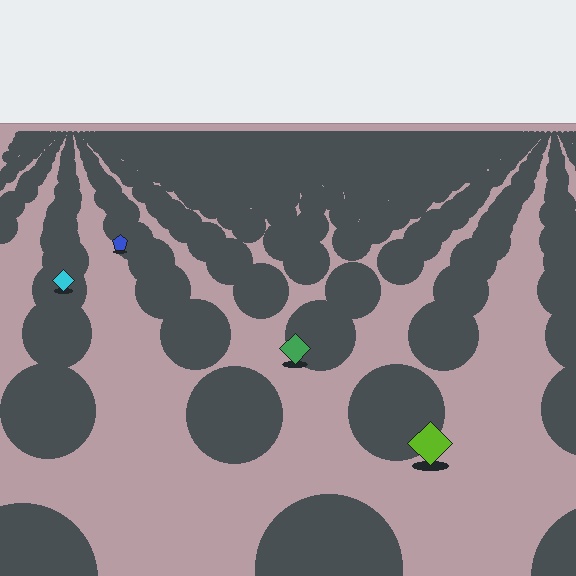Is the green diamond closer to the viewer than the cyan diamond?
Yes. The green diamond is closer — you can tell from the texture gradient: the ground texture is coarser near it.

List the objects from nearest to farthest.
From nearest to farthest: the lime diamond, the green diamond, the cyan diamond, the blue pentagon.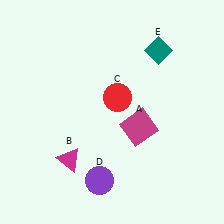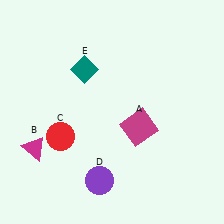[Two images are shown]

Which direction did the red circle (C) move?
The red circle (C) moved left.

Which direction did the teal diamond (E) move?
The teal diamond (E) moved left.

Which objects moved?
The objects that moved are: the magenta triangle (B), the red circle (C), the teal diamond (E).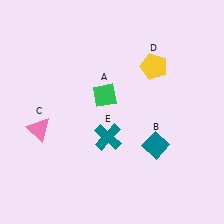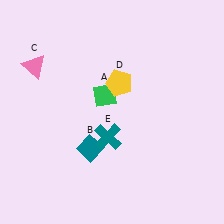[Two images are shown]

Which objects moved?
The objects that moved are: the teal diamond (B), the pink triangle (C), the yellow pentagon (D).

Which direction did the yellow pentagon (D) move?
The yellow pentagon (D) moved left.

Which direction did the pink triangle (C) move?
The pink triangle (C) moved up.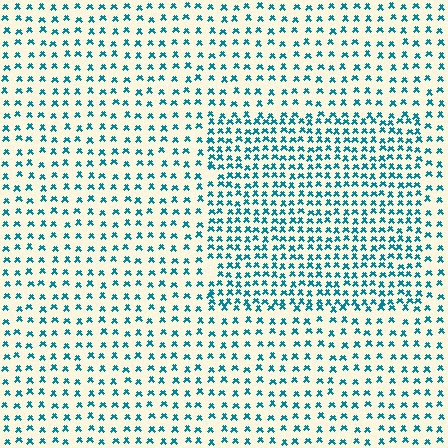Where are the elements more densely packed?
The elements are more densely packed inside the rectangle boundary.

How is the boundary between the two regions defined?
The boundary is defined by a change in element density (approximately 1.8x ratio). All elements are the same color, size, and shape.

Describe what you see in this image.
The image contains small teal elements arranged at two different densities. A rectangle-shaped region is visible where the elements are more densely packed than the surrounding area.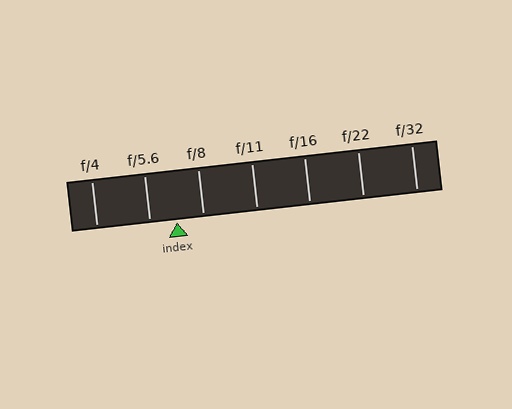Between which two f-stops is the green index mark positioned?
The index mark is between f/5.6 and f/8.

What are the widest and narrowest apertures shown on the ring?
The widest aperture shown is f/4 and the narrowest is f/32.